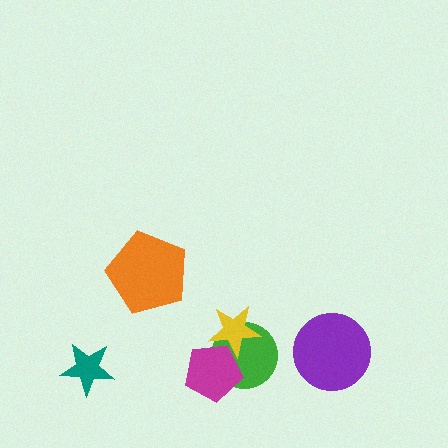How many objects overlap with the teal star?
0 objects overlap with the teal star.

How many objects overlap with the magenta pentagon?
2 objects overlap with the magenta pentagon.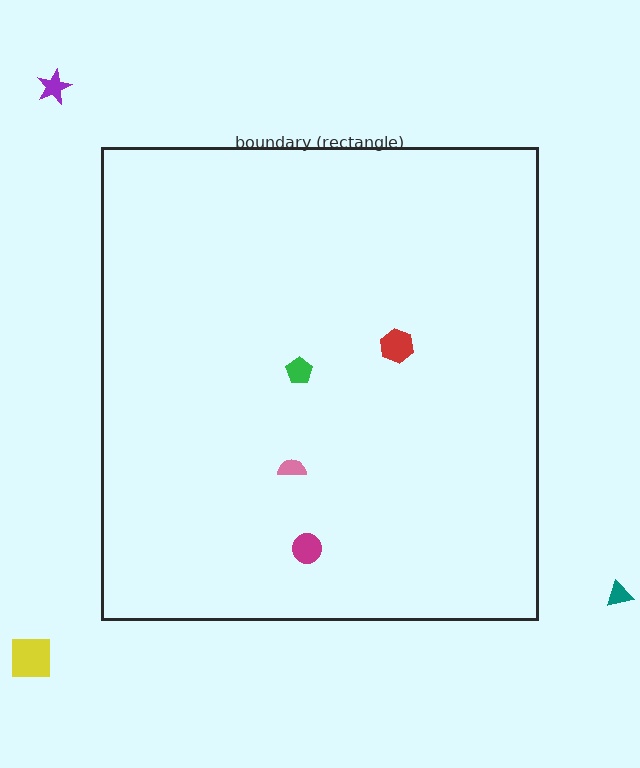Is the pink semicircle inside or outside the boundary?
Inside.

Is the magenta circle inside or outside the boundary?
Inside.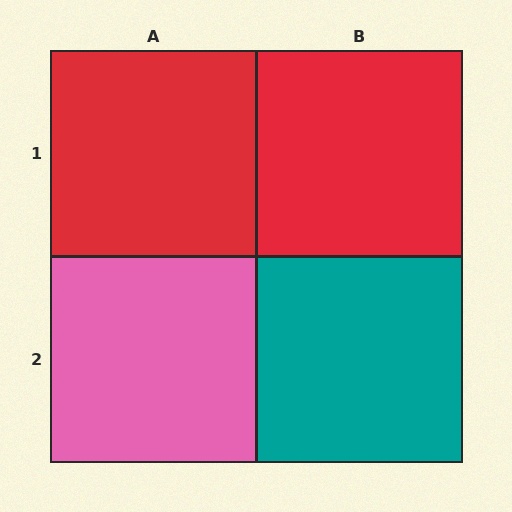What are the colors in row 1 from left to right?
Red, red.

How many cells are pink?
1 cell is pink.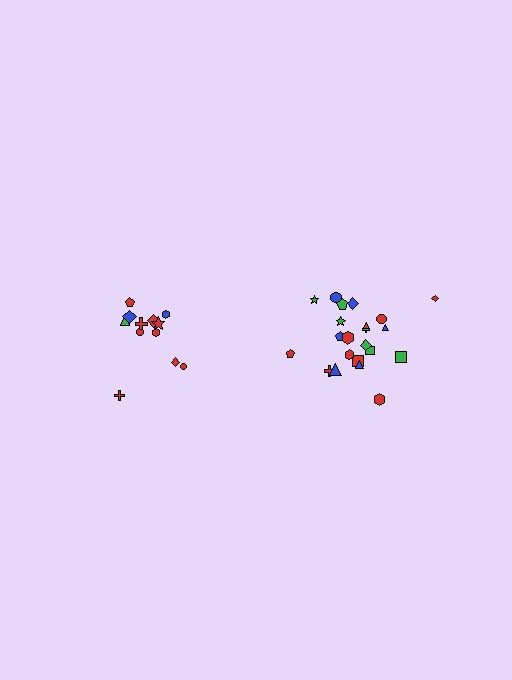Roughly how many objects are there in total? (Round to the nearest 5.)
Roughly 35 objects in total.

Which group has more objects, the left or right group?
The right group.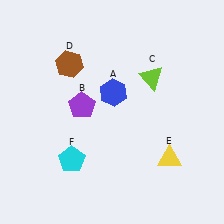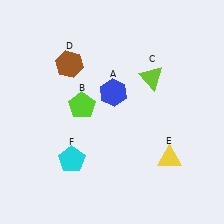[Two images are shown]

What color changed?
The pentagon (B) changed from purple in Image 1 to lime in Image 2.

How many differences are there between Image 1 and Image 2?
There is 1 difference between the two images.